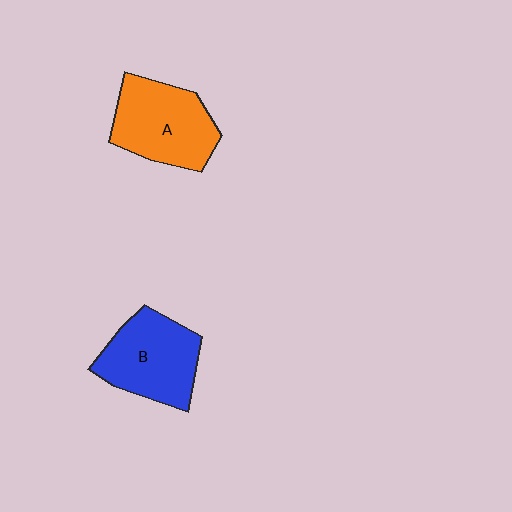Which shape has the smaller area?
Shape B (blue).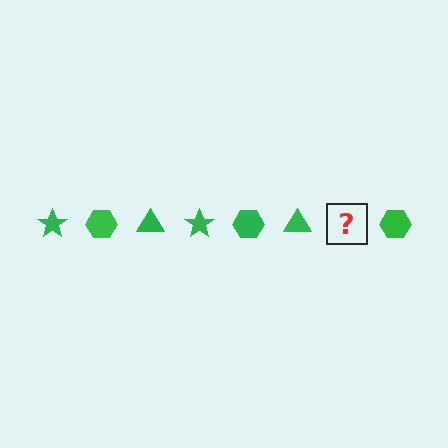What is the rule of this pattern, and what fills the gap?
The rule is that the pattern cycles through star, hexagon, triangle shapes in green. The gap should be filled with a green star.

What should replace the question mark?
The question mark should be replaced with a green star.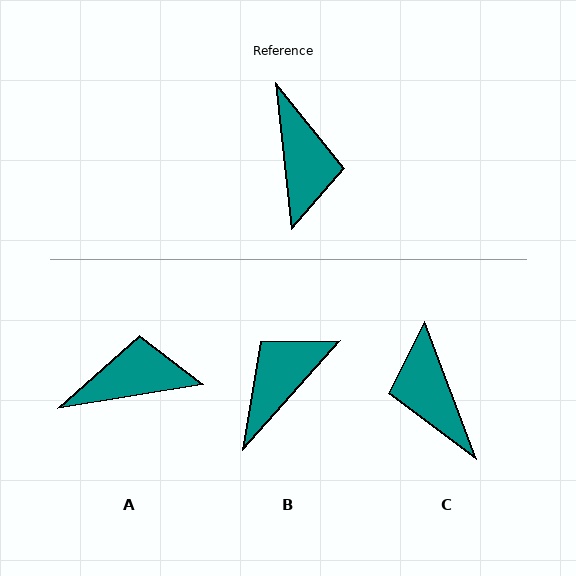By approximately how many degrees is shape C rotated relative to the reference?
Approximately 166 degrees clockwise.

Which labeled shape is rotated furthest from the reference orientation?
C, about 166 degrees away.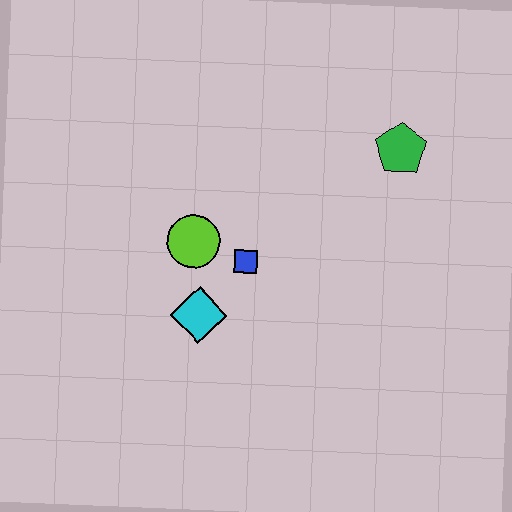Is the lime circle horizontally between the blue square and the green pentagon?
No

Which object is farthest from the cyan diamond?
The green pentagon is farthest from the cyan diamond.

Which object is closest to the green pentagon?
The blue square is closest to the green pentagon.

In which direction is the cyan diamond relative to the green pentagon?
The cyan diamond is to the left of the green pentagon.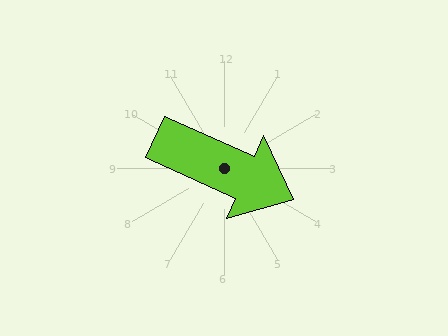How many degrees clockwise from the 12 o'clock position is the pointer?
Approximately 114 degrees.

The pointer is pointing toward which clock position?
Roughly 4 o'clock.